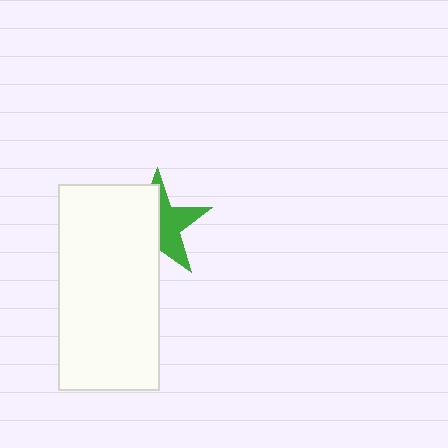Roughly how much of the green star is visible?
About half of it is visible (roughly 47%).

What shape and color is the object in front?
The object in front is a white rectangle.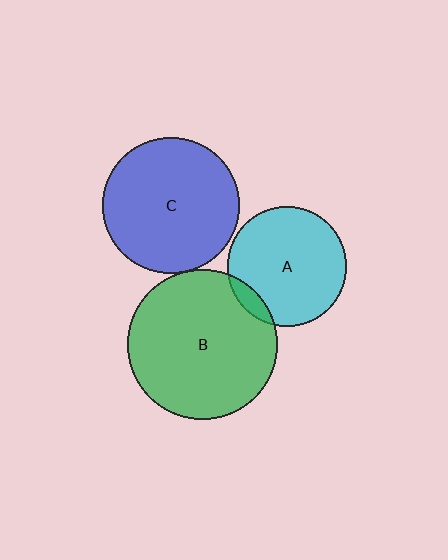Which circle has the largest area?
Circle B (green).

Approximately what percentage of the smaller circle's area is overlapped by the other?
Approximately 5%.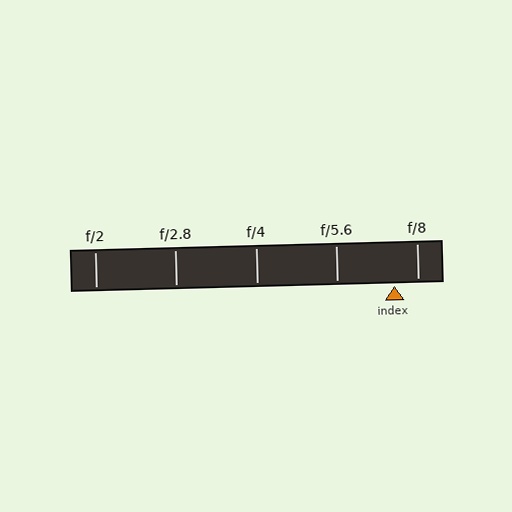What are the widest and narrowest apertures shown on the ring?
The widest aperture shown is f/2 and the narrowest is f/8.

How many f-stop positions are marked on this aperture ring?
There are 5 f-stop positions marked.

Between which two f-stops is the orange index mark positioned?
The index mark is between f/5.6 and f/8.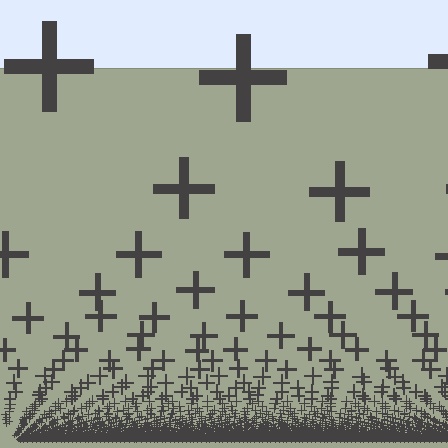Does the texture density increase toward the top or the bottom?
Density increases toward the bottom.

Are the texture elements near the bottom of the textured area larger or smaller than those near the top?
Smaller. The gradient is inverted — elements near the bottom are smaller and denser.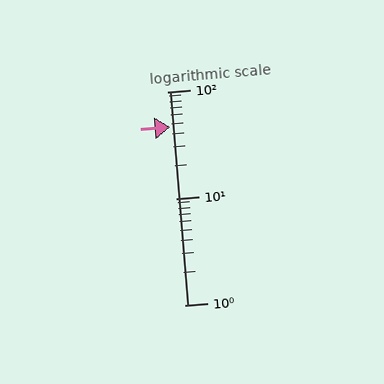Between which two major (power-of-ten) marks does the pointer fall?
The pointer is between 10 and 100.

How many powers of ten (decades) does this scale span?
The scale spans 2 decades, from 1 to 100.